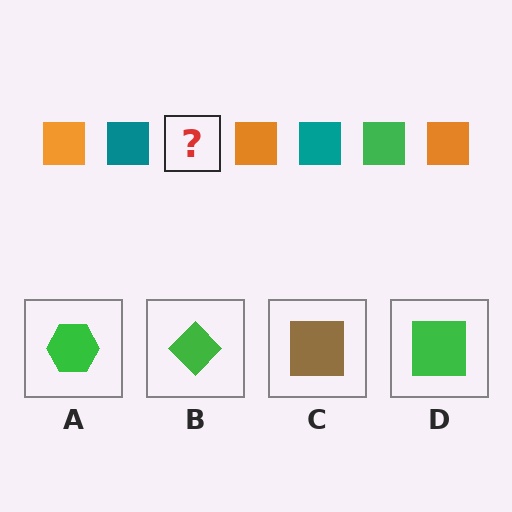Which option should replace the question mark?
Option D.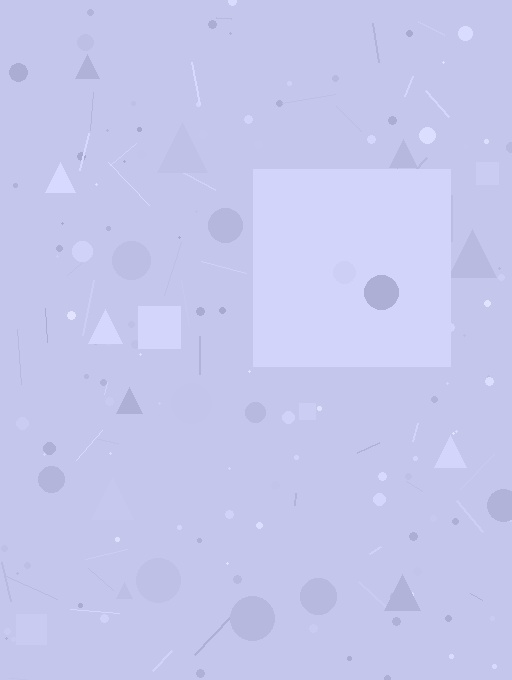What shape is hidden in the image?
A square is hidden in the image.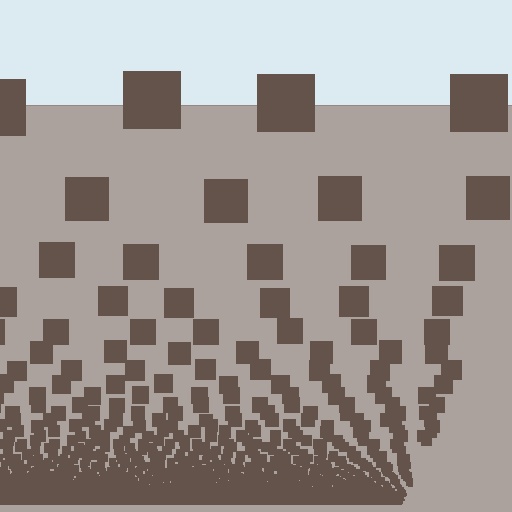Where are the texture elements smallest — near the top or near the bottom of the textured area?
Near the bottom.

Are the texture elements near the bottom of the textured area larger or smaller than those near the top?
Smaller. The gradient is inverted — elements near the bottom are smaller and denser.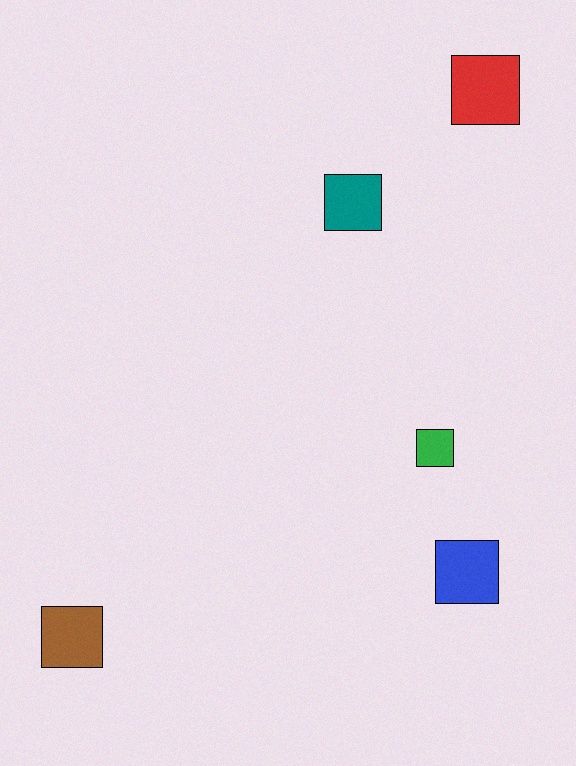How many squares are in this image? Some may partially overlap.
There are 5 squares.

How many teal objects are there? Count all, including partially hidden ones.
There is 1 teal object.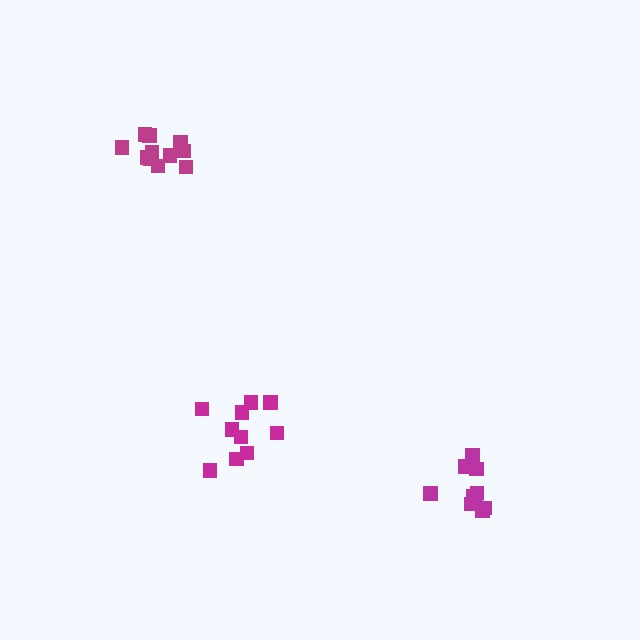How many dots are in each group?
Group 1: 10 dots, Group 2: 10 dots, Group 3: 11 dots (31 total).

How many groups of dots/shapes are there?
There are 3 groups.